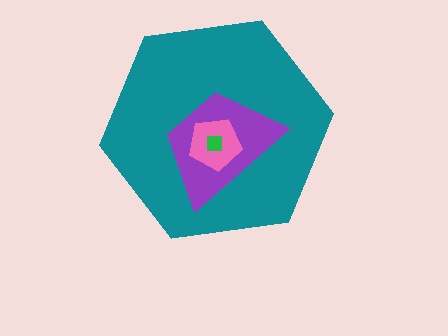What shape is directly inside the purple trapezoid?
The pink pentagon.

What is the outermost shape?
The teal hexagon.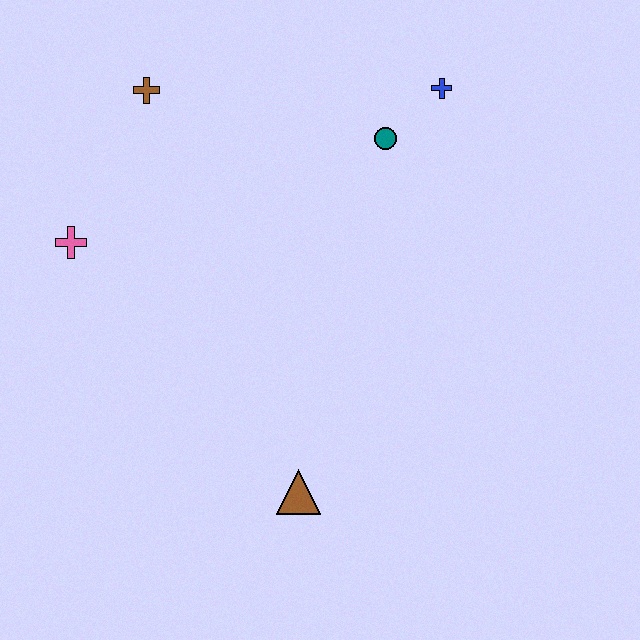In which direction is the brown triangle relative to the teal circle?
The brown triangle is below the teal circle.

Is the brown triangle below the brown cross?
Yes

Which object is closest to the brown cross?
The pink cross is closest to the brown cross.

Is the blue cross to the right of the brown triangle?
Yes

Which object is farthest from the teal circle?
The brown triangle is farthest from the teal circle.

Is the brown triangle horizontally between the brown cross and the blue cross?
Yes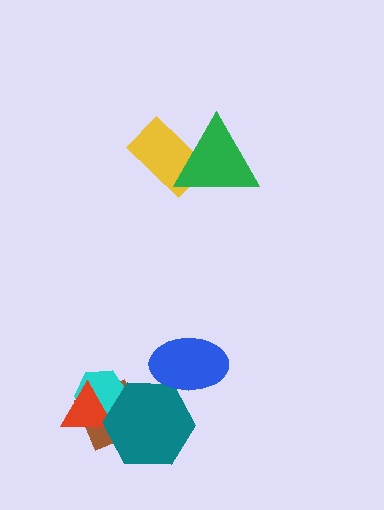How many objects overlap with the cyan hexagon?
3 objects overlap with the cyan hexagon.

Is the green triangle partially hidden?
No, no other shape covers it.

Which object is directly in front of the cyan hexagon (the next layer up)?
The red triangle is directly in front of the cyan hexagon.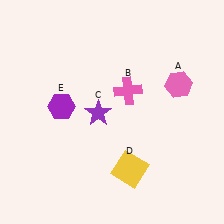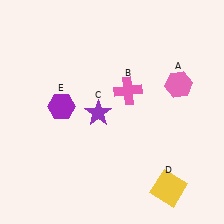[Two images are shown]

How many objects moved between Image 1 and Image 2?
1 object moved between the two images.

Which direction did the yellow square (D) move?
The yellow square (D) moved right.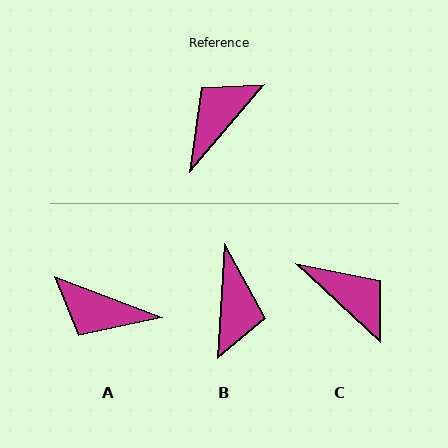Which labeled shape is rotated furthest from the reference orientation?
B, about 143 degrees away.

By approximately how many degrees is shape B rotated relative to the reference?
Approximately 143 degrees clockwise.